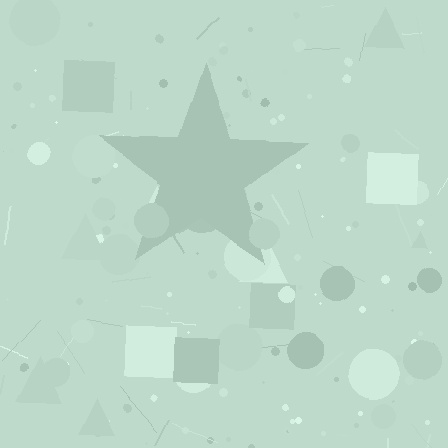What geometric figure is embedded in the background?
A star is embedded in the background.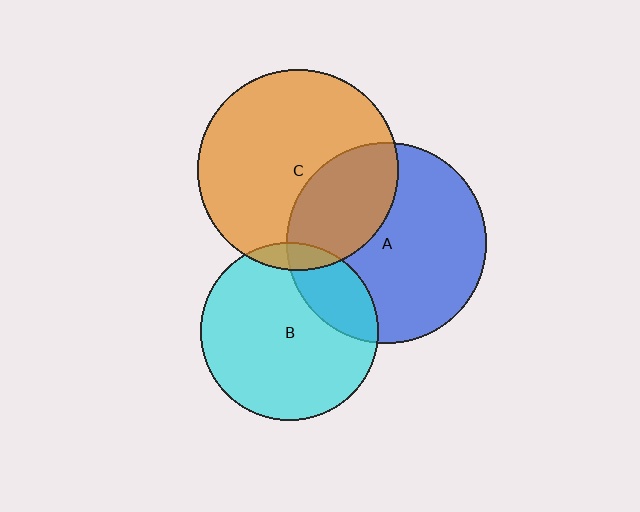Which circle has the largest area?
Circle C (orange).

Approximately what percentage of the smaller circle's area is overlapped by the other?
Approximately 20%.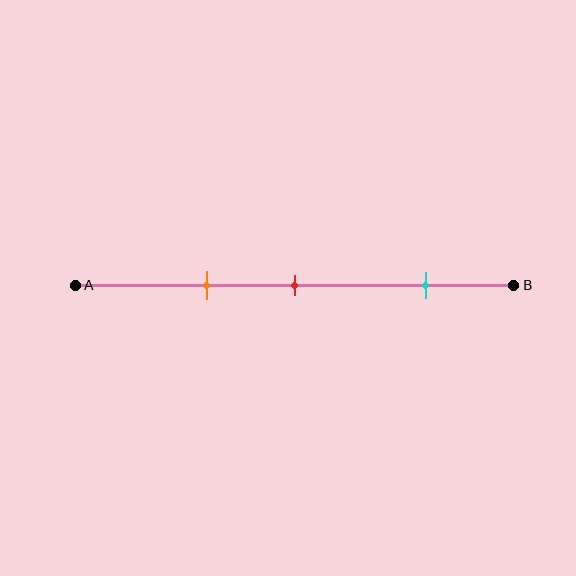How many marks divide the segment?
There are 3 marks dividing the segment.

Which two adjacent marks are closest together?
The orange and red marks are the closest adjacent pair.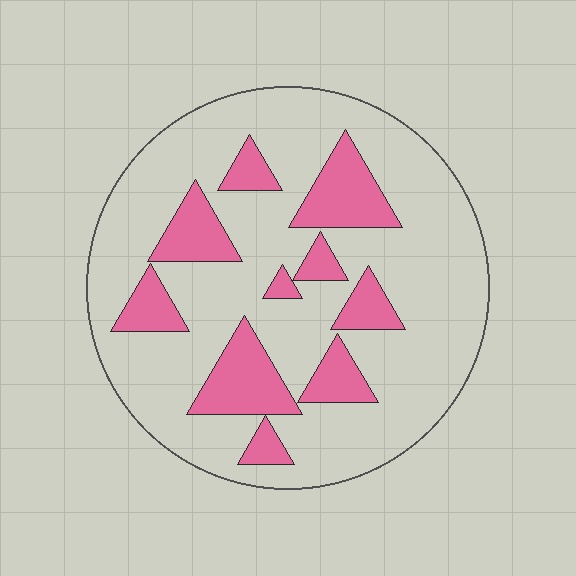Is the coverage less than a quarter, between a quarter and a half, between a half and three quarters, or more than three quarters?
Less than a quarter.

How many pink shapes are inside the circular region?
10.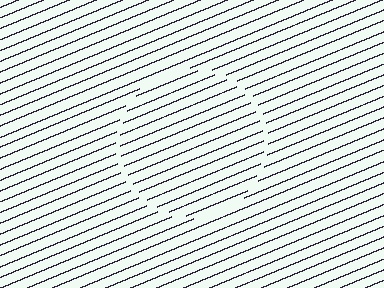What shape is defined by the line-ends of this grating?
An illusory circle. The interior of the shape contains the same grating, shifted by half a period — the contour is defined by the phase discontinuity where line-ends from the inner and outer gratings abut.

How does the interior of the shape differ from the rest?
The interior of the shape contains the same grating, shifted by half a period — the contour is defined by the phase discontinuity where line-ends from the inner and outer gratings abut.